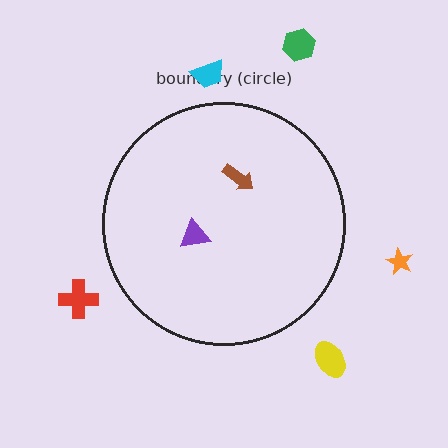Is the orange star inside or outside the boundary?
Outside.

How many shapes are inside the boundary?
2 inside, 5 outside.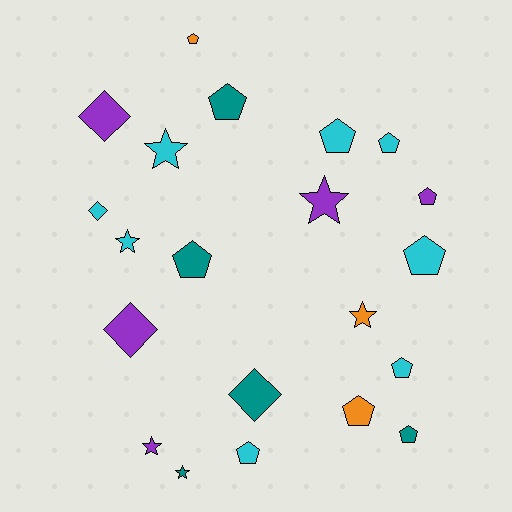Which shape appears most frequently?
Pentagon, with 11 objects.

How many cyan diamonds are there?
There is 1 cyan diamond.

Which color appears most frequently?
Cyan, with 8 objects.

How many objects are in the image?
There are 21 objects.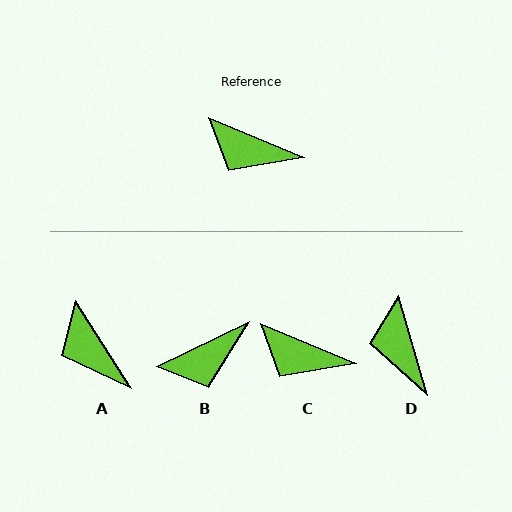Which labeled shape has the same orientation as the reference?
C.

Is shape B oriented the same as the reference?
No, it is off by about 49 degrees.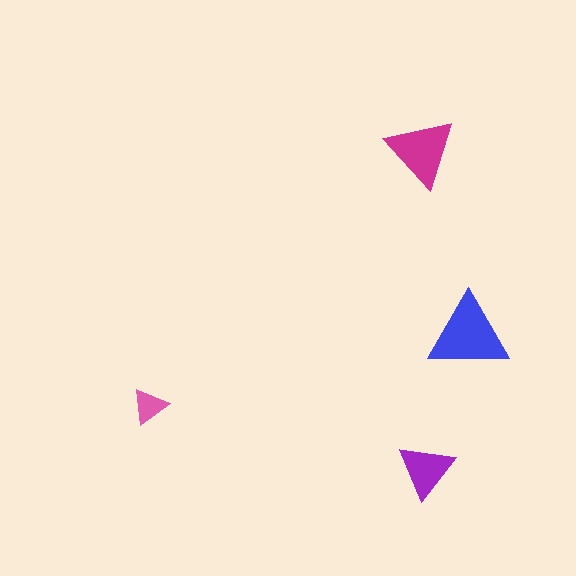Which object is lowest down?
The purple triangle is bottommost.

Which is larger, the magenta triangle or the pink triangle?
The magenta one.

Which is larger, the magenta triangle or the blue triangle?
The blue one.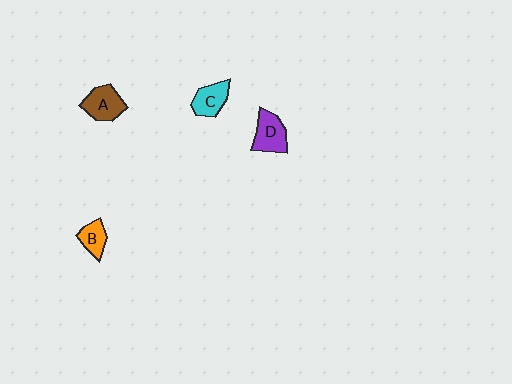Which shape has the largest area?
Shape D (purple).